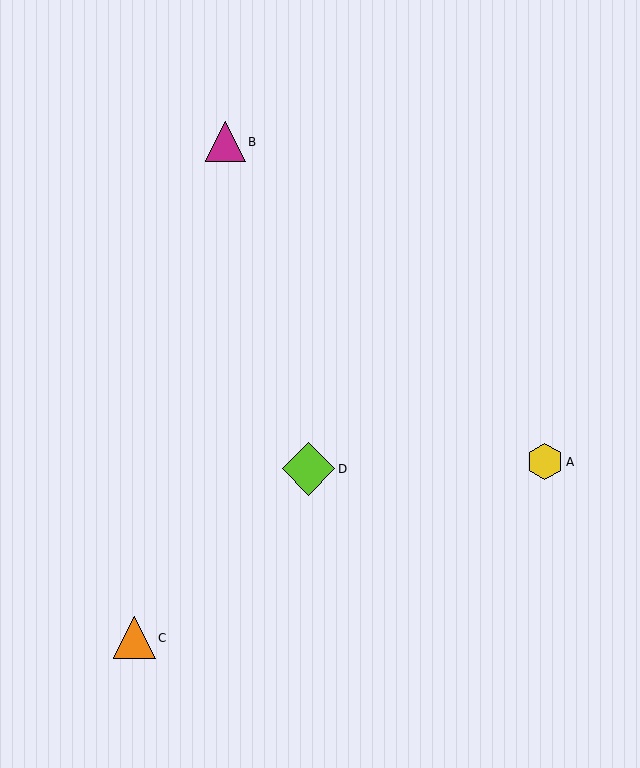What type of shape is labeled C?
Shape C is an orange triangle.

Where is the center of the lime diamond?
The center of the lime diamond is at (308, 469).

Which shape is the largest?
The lime diamond (labeled D) is the largest.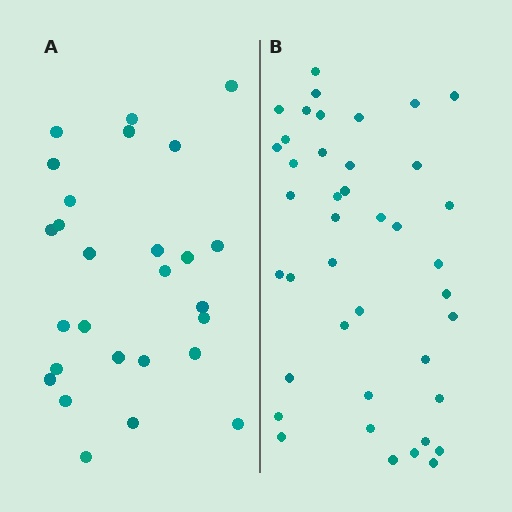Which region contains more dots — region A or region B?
Region B (the right region) has more dots.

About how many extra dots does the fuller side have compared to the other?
Region B has approximately 15 more dots than region A.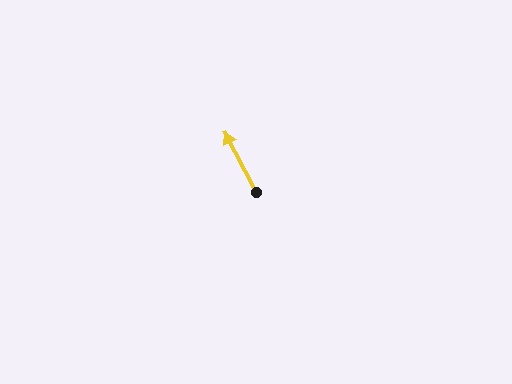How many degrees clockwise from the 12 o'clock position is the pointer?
Approximately 332 degrees.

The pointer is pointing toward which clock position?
Roughly 11 o'clock.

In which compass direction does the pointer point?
Northwest.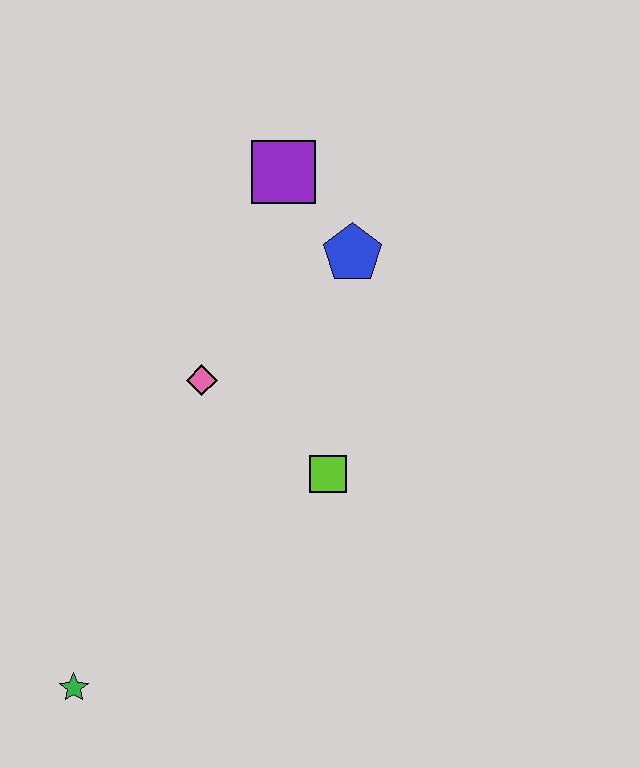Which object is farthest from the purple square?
The green star is farthest from the purple square.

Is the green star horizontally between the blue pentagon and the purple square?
No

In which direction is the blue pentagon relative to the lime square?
The blue pentagon is above the lime square.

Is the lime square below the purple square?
Yes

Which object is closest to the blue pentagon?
The purple square is closest to the blue pentagon.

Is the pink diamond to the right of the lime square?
No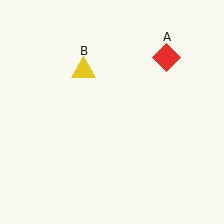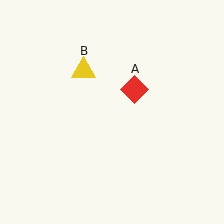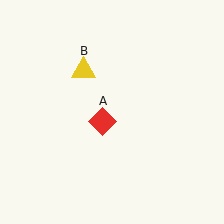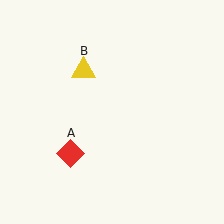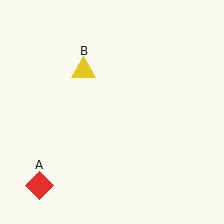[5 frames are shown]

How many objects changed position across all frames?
1 object changed position: red diamond (object A).